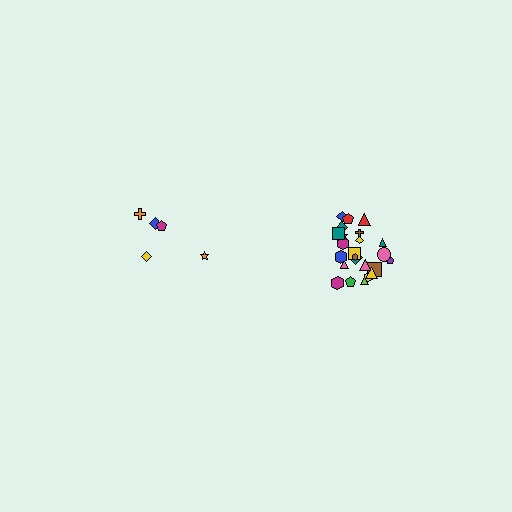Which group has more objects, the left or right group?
The right group.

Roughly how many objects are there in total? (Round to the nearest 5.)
Roughly 30 objects in total.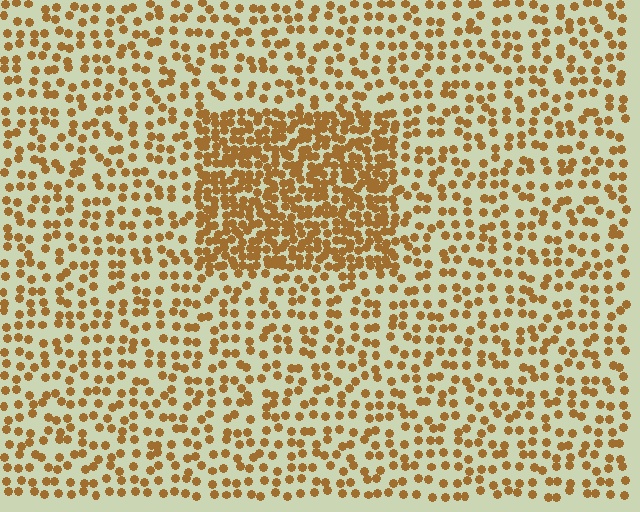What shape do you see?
I see a rectangle.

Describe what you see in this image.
The image contains small brown elements arranged at two different densities. A rectangle-shaped region is visible where the elements are more densely packed than the surrounding area.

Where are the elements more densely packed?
The elements are more densely packed inside the rectangle boundary.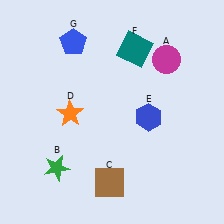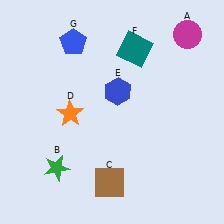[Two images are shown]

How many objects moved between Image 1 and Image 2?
2 objects moved between the two images.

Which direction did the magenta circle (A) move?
The magenta circle (A) moved up.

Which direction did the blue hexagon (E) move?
The blue hexagon (E) moved left.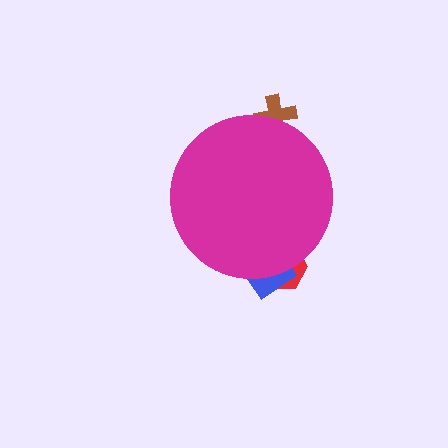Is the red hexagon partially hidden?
Yes, the red hexagon is partially hidden behind the magenta circle.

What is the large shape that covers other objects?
A magenta circle.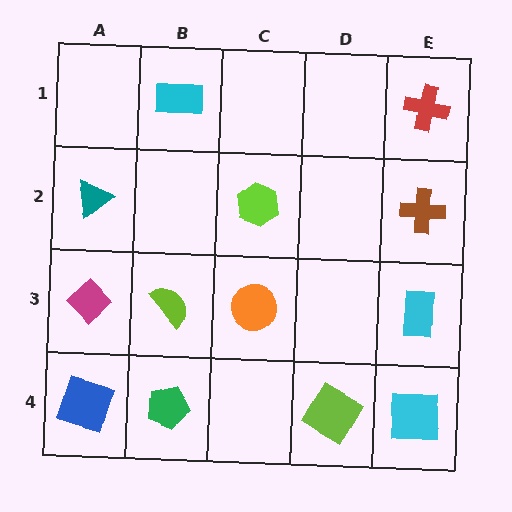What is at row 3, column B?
A lime semicircle.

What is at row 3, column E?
A cyan rectangle.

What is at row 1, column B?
A cyan rectangle.